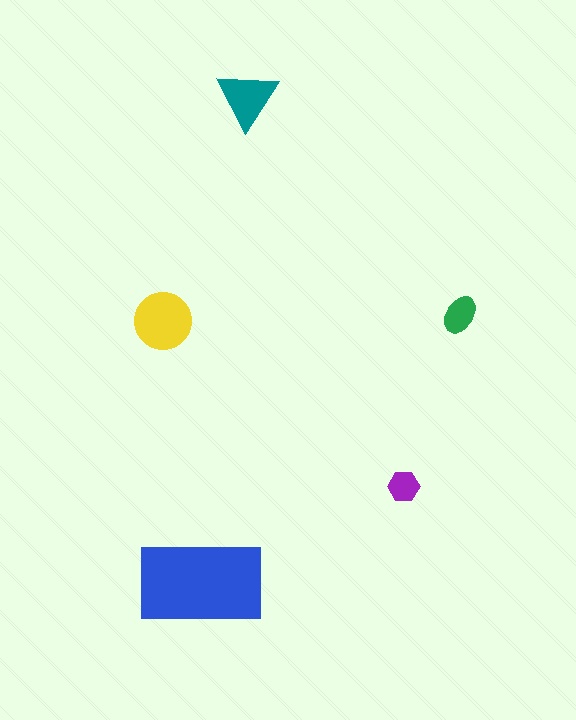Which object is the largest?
The blue rectangle.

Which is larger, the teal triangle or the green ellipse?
The teal triangle.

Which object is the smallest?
The purple hexagon.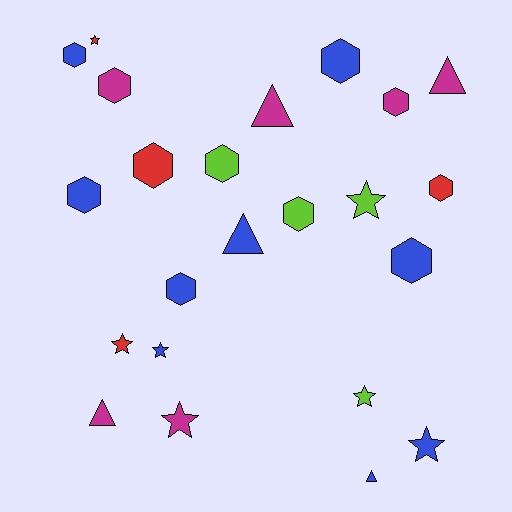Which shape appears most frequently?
Hexagon, with 11 objects.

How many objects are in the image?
There are 23 objects.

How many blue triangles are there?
There are 2 blue triangles.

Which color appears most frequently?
Blue, with 9 objects.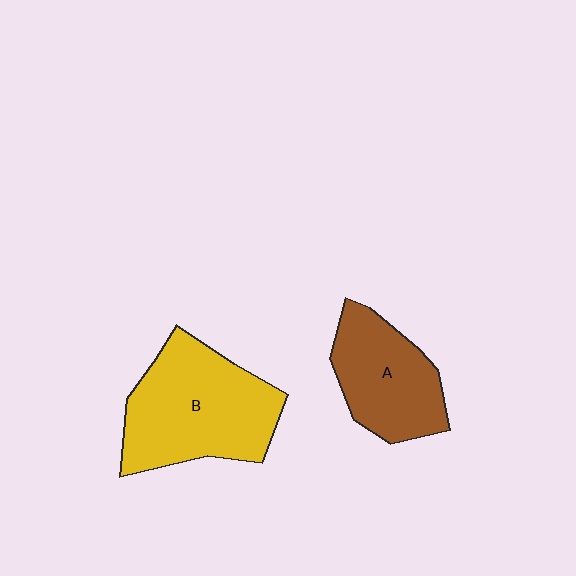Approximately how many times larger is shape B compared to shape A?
Approximately 1.4 times.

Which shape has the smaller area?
Shape A (brown).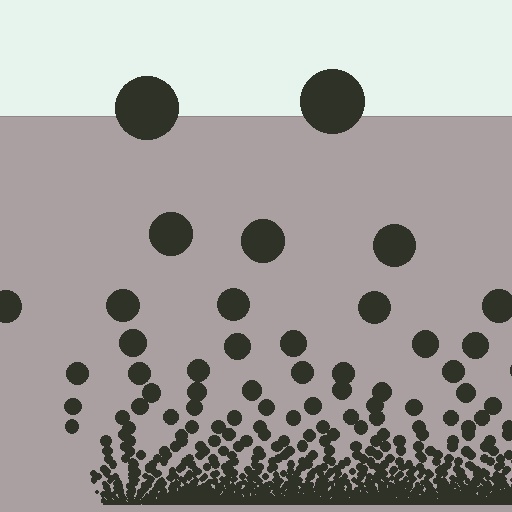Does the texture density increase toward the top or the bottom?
Density increases toward the bottom.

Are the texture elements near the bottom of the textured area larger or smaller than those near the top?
Smaller. The gradient is inverted — elements near the bottom are smaller and denser.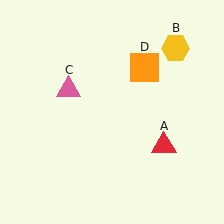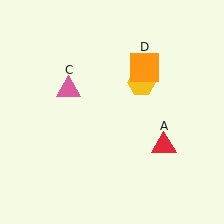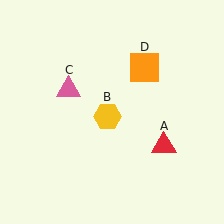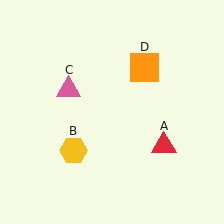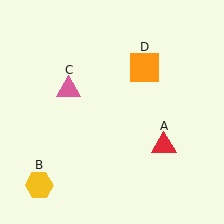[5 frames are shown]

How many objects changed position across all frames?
1 object changed position: yellow hexagon (object B).